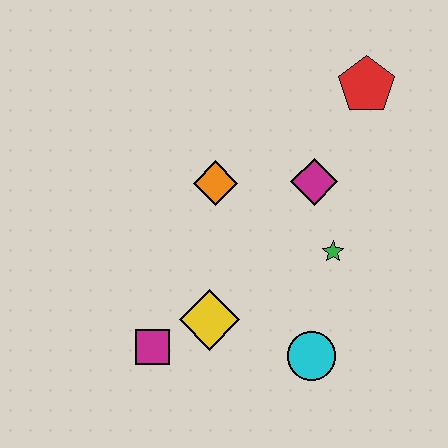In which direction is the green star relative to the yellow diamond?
The green star is to the right of the yellow diamond.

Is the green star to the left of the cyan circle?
No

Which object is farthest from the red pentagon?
The magenta square is farthest from the red pentagon.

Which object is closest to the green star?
The magenta diamond is closest to the green star.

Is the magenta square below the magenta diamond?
Yes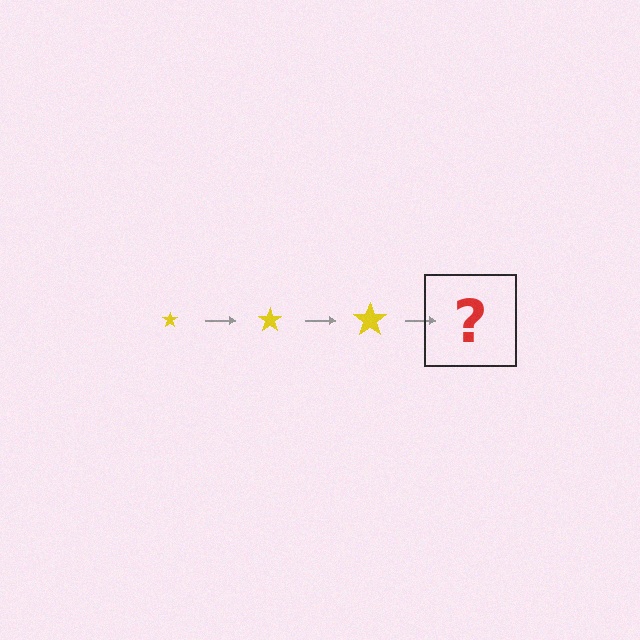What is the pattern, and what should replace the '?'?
The pattern is that the star gets progressively larger each step. The '?' should be a yellow star, larger than the previous one.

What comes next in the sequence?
The next element should be a yellow star, larger than the previous one.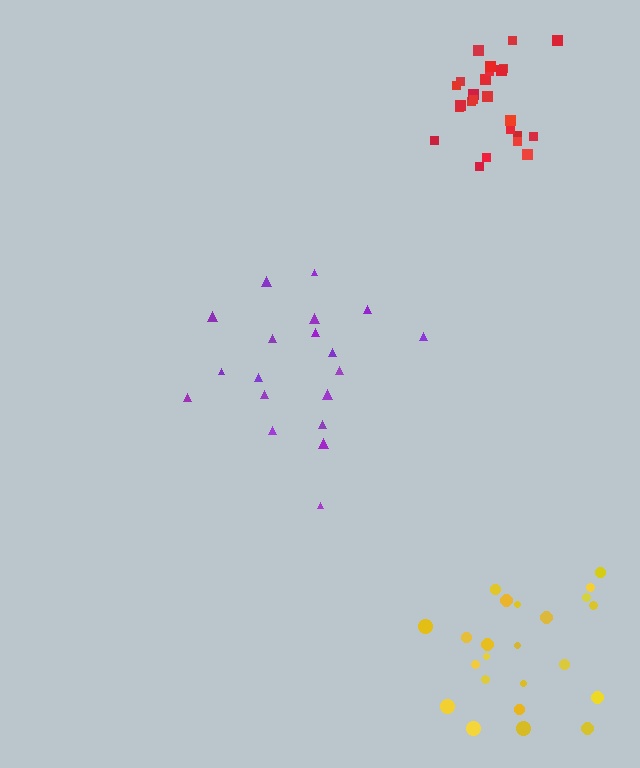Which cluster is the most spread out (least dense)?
Purple.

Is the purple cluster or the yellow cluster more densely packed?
Yellow.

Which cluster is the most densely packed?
Red.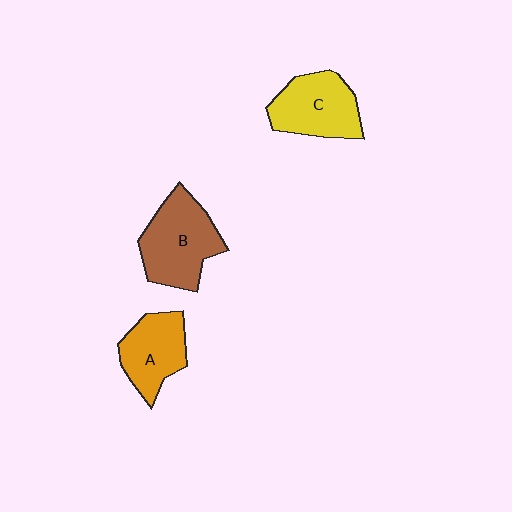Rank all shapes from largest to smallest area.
From largest to smallest: B (brown), C (yellow), A (orange).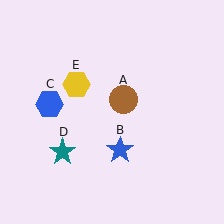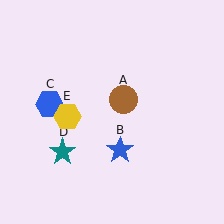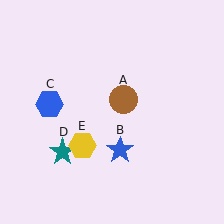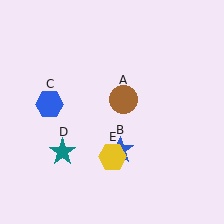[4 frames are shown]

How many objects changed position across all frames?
1 object changed position: yellow hexagon (object E).